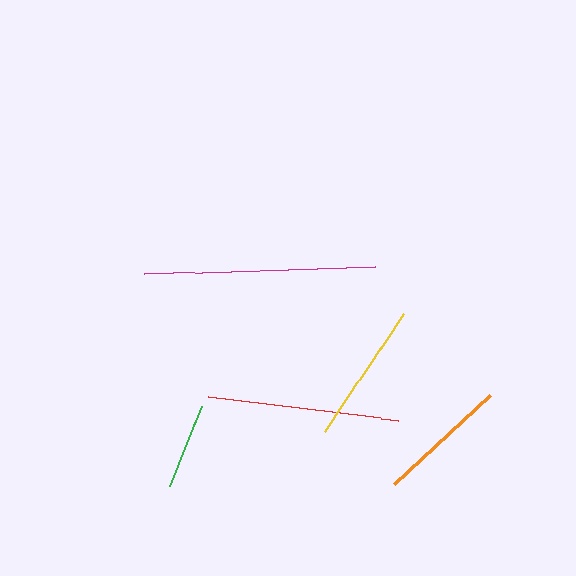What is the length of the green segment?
The green segment is approximately 87 pixels long.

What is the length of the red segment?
The red segment is approximately 192 pixels long.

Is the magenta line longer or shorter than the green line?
The magenta line is longer than the green line.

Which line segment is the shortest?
The green line is the shortest at approximately 87 pixels.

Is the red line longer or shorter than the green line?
The red line is longer than the green line.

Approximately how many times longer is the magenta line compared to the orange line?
The magenta line is approximately 1.8 times the length of the orange line.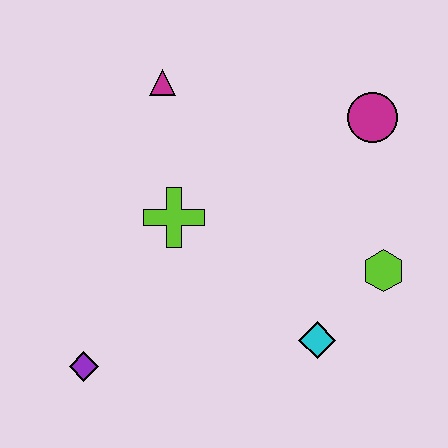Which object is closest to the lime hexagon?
The cyan diamond is closest to the lime hexagon.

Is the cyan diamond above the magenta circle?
No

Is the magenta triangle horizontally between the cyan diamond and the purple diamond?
Yes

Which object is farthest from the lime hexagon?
The purple diamond is farthest from the lime hexagon.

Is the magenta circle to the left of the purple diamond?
No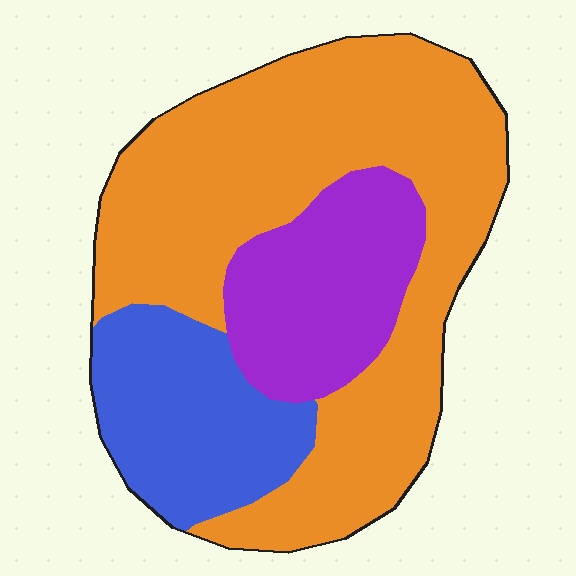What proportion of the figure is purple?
Purple covers 20% of the figure.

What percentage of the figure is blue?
Blue takes up less than a quarter of the figure.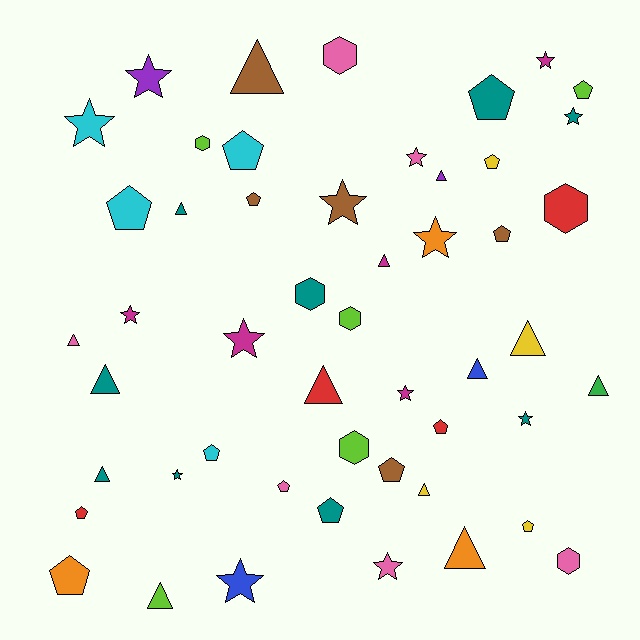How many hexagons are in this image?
There are 7 hexagons.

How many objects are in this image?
There are 50 objects.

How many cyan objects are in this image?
There are 4 cyan objects.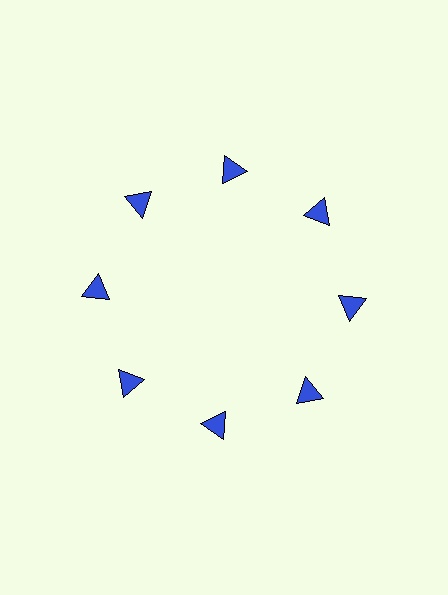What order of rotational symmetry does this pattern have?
This pattern has 8-fold rotational symmetry.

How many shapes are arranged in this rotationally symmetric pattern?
There are 8 shapes, arranged in 8 groups of 1.